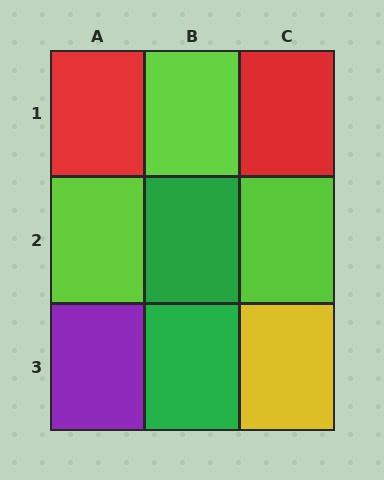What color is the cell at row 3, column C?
Yellow.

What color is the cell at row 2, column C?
Lime.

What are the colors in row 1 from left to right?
Red, lime, red.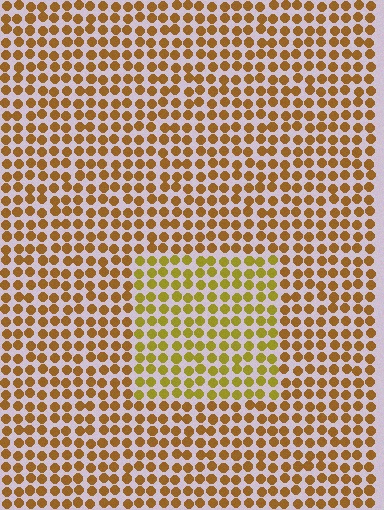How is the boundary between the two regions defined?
The boundary is defined purely by a slight shift in hue (about 26 degrees). Spacing, size, and orientation are identical on both sides.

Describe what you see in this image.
The image is filled with small brown elements in a uniform arrangement. A rectangle-shaped region is visible where the elements are tinted to a slightly different hue, forming a subtle color boundary.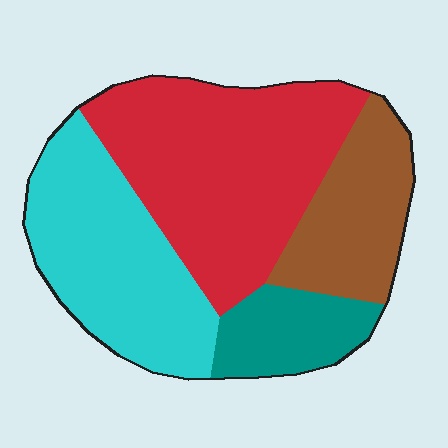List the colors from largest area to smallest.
From largest to smallest: red, cyan, brown, teal.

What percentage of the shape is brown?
Brown takes up between a sixth and a third of the shape.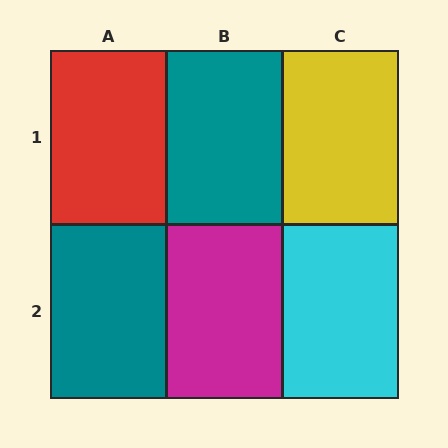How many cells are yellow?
1 cell is yellow.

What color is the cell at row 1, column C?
Yellow.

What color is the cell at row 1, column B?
Teal.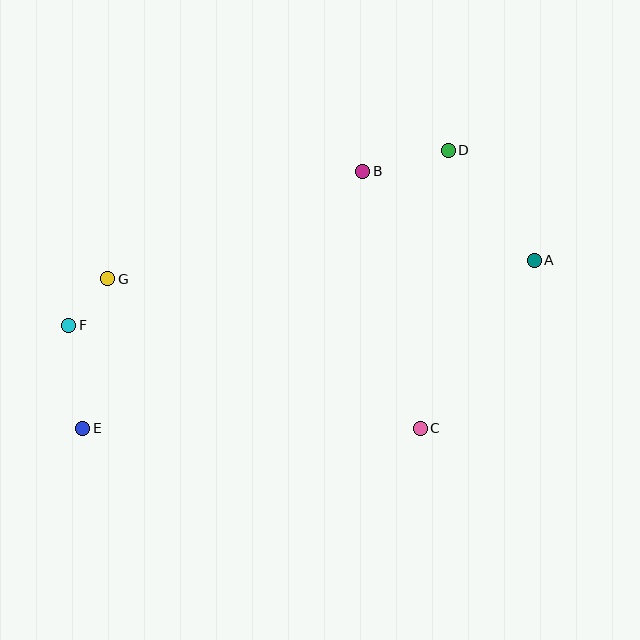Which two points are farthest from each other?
Points A and E are farthest from each other.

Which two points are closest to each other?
Points F and G are closest to each other.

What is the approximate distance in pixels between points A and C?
The distance between A and C is approximately 203 pixels.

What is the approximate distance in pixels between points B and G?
The distance between B and G is approximately 277 pixels.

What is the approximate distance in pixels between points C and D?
The distance between C and D is approximately 279 pixels.